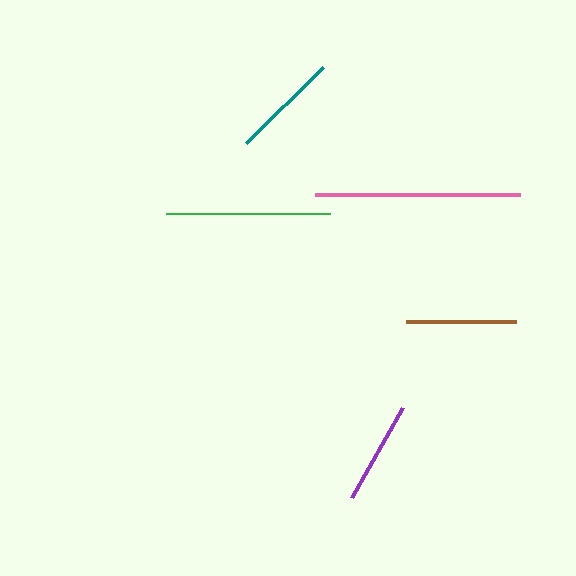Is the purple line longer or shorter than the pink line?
The pink line is longer than the purple line.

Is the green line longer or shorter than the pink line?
The pink line is longer than the green line.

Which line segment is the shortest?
The purple line is the shortest at approximately 104 pixels.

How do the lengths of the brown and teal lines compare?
The brown and teal lines are approximately the same length.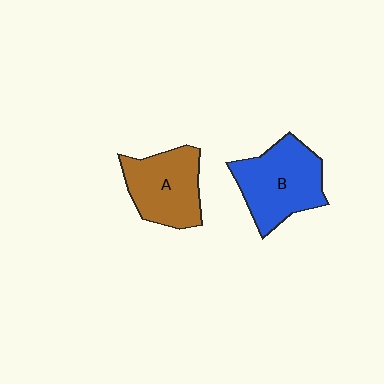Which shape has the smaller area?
Shape A (brown).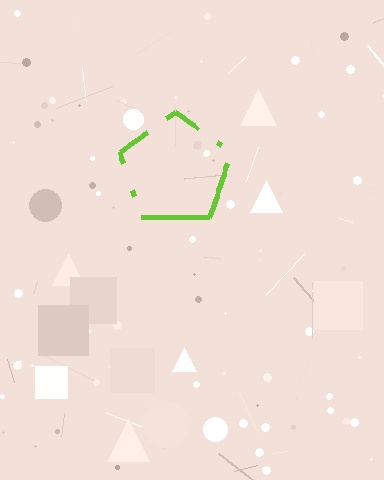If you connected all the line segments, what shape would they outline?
They would outline a pentagon.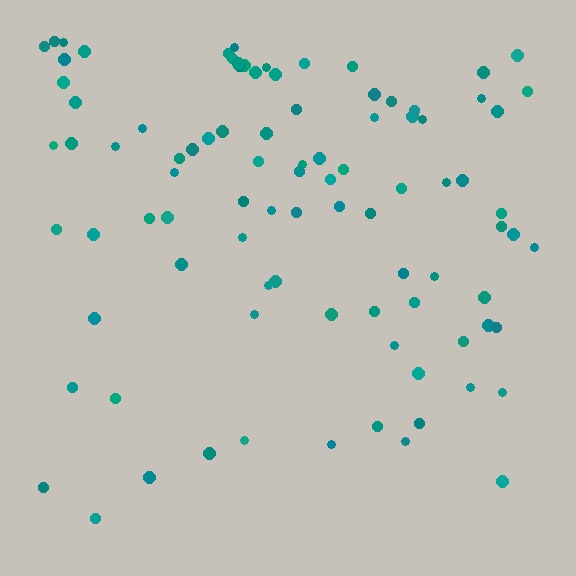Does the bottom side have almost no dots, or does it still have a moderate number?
Still a moderate number, just noticeably fewer than the top.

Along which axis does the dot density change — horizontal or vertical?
Vertical.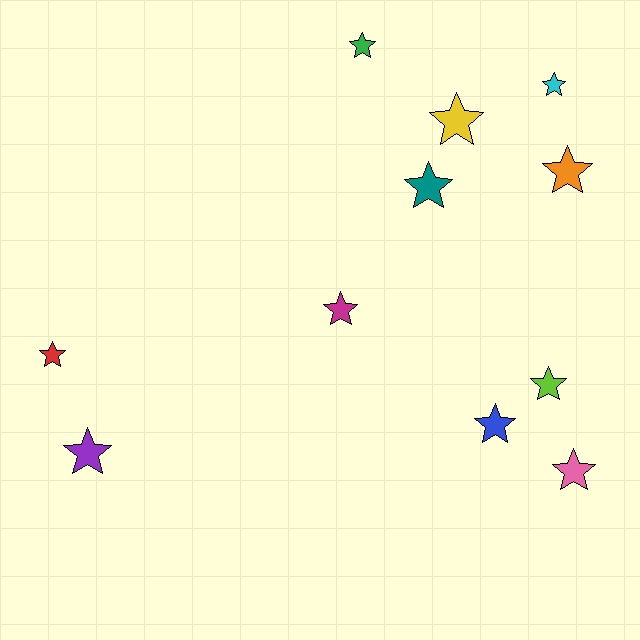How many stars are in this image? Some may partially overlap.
There are 11 stars.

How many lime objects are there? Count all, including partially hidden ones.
There is 1 lime object.